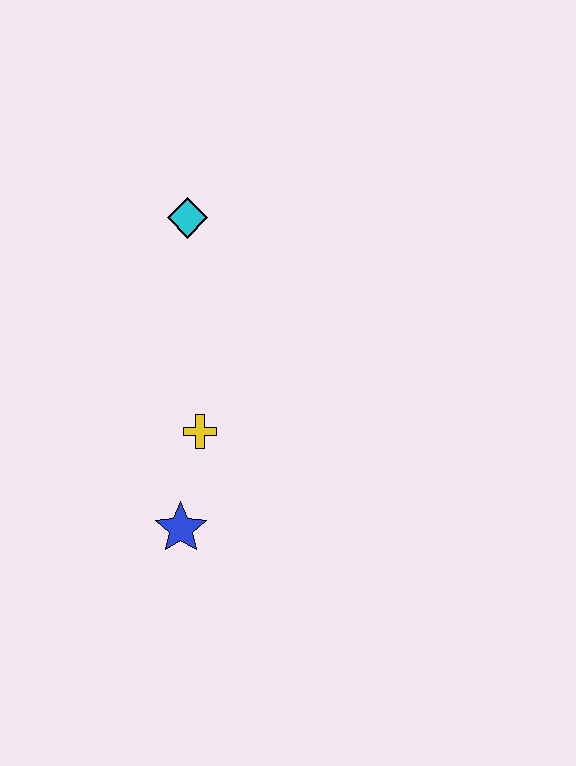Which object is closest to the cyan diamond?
The yellow cross is closest to the cyan diamond.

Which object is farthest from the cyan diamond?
The blue star is farthest from the cyan diamond.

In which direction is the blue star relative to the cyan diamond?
The blue star is below the cyan diamond.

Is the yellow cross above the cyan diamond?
No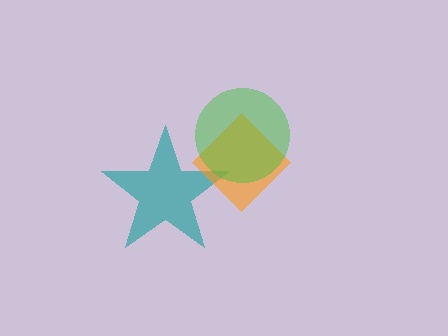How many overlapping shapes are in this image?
There are 3 overlapping shapes in the image.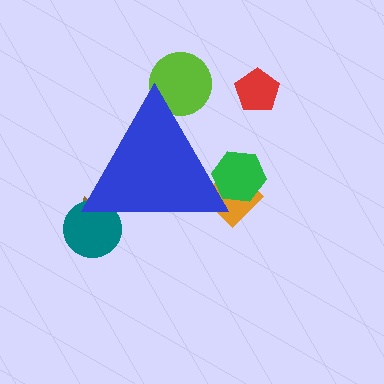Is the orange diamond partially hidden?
Yes, the orange diamond is partially hidden behind the blue triangle.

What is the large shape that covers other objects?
A blue triangle.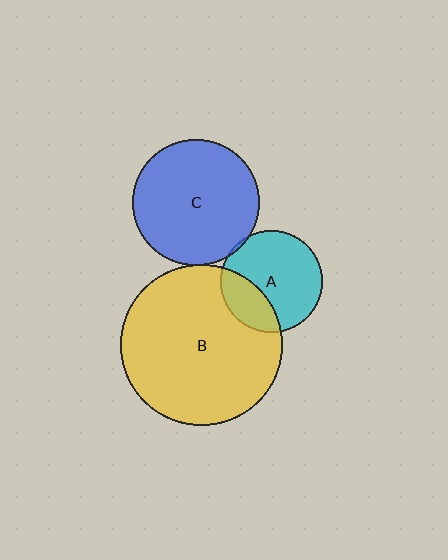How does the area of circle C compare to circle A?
Approximately 1.6 times.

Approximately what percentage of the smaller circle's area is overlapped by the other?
Approximately 5%.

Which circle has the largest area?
Circle B (yellow).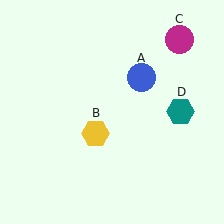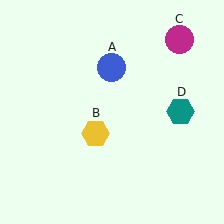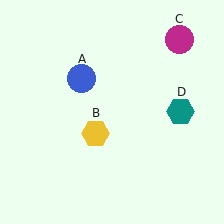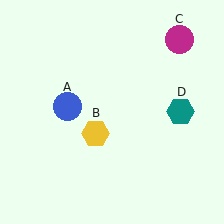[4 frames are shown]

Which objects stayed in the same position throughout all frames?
Yellow hexagon (object B) and magenta circle (object C) and teal hexagon (object D) remained stationary.